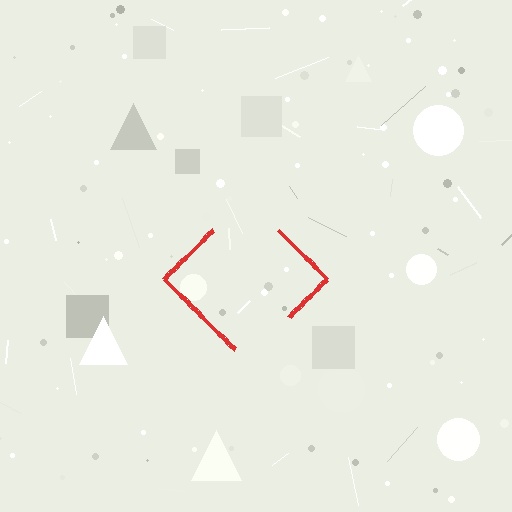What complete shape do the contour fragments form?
The contour fragments form a diamond.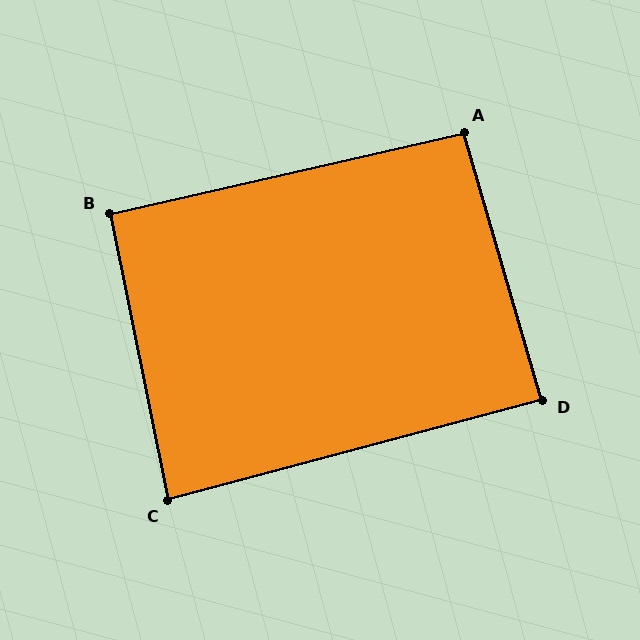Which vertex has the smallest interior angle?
C, at approximately 87 degrees.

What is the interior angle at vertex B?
Approximately 91 degrees (approximately right).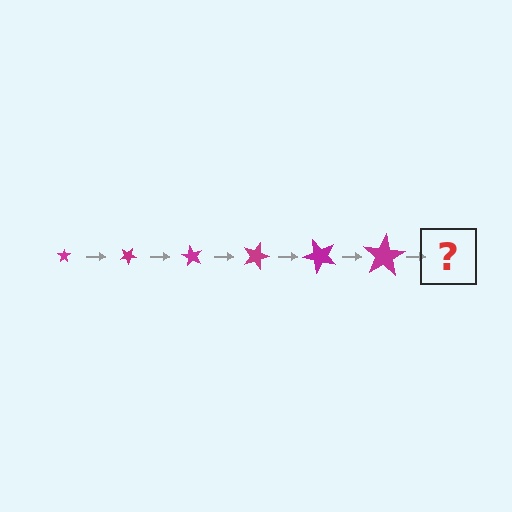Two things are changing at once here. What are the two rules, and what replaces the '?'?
The two rules are that the star grows larger each step and it rotates 30 degrees each step. The '?' should be a star, larger than the previous one and rotated 180 degrees from the start.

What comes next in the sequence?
The next element should be a star, larger than the previous one and rotated 180 degrees from the start.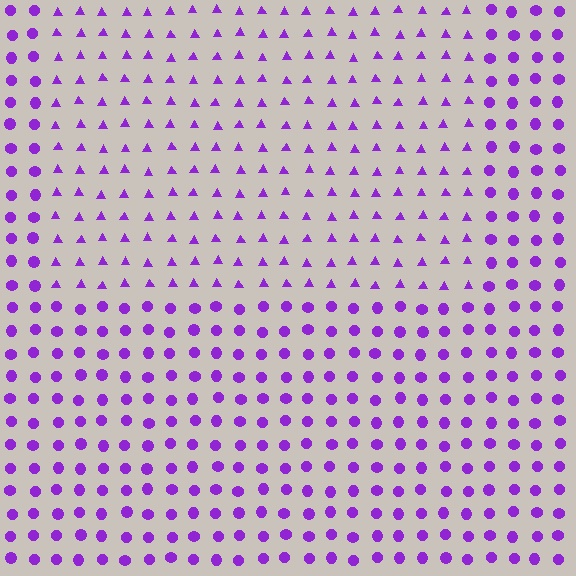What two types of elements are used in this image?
The image uses triangles inside the rectangle region and circles outside it.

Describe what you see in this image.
The image is filled with small purple elements arranged in a uniform grid. A rectangle-shaped region contains triangles, while the surrounding area contains circles. The boundary is defined purely by the change in element shape.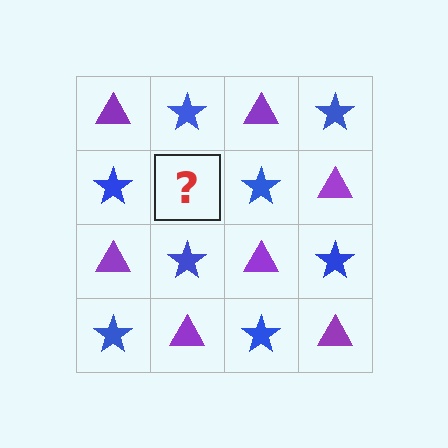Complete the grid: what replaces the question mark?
The question mark should be replaced with a purple triangle.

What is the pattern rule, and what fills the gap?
The rule is that it alternates purple triangle and blue star in a checkerboard pattern. The gap should be filled with a purple triangle.